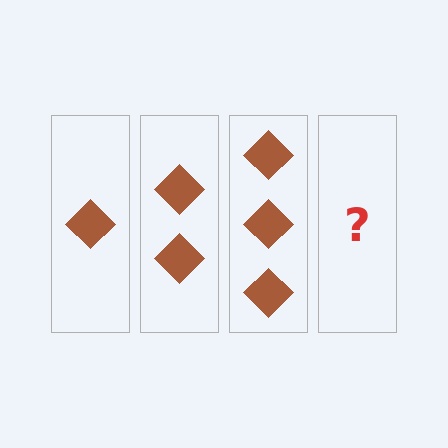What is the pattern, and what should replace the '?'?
The pattern is that each step adds one more diamond. The '?' should be 4 diamonds.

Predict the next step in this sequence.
The next step is 4 diamonds.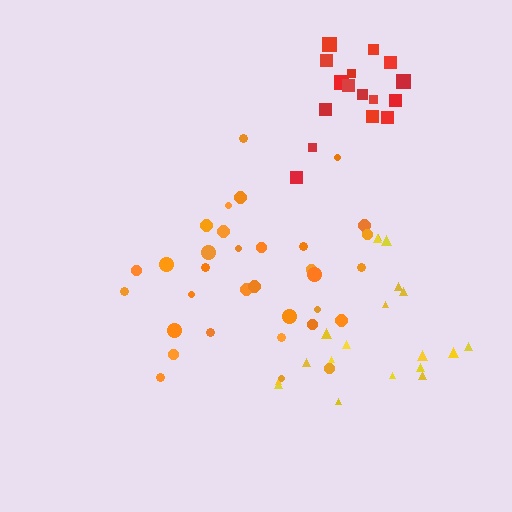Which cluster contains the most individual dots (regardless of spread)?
Orange (33).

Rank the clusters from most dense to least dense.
red, orange, yellow.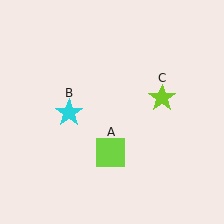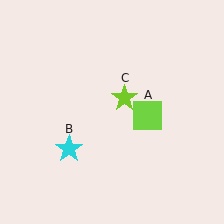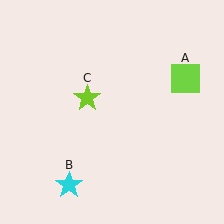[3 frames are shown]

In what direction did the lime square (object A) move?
The lime square (object A) moved up and to the right.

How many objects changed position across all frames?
3 objects changed position: lime square (object A), cyan star (object B), lime star (object C).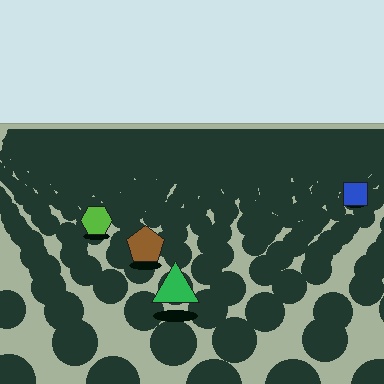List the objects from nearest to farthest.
From nearest to farthest: the green triangle, the brown pentagon, the lime hexagon, the blue square.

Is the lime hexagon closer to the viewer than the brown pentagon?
No. The brown pentagon is closer — you can tell from the texture gradient: the ground texture is coarser near it.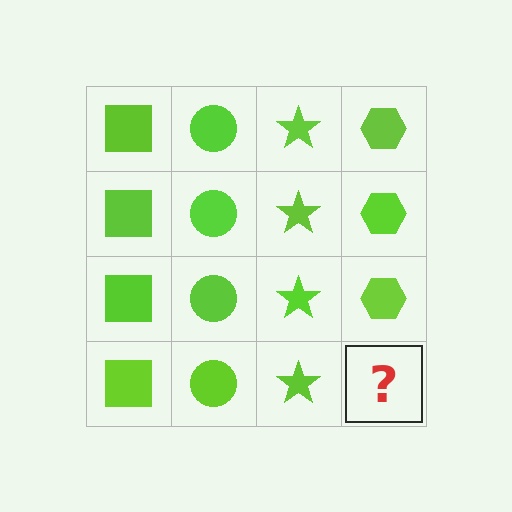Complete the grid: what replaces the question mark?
The question mark should be replaced with a lime hexagon.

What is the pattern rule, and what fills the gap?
The rule is that each column has a consistent shape. The gap should be filled with a lime hexagon.